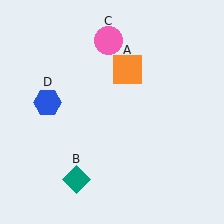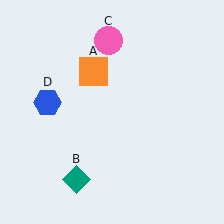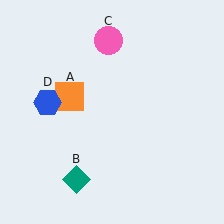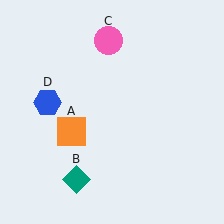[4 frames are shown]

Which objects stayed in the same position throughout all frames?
Teal diamond (object B) and pink circle (object C) and blue hexagon (object D) remained stationary.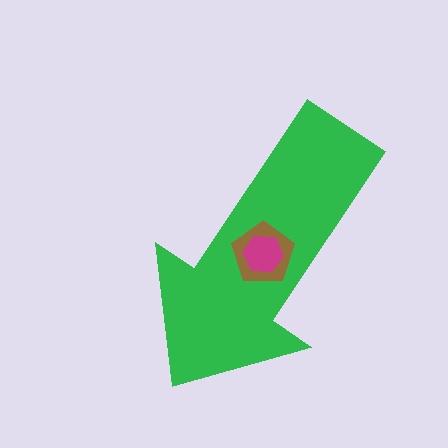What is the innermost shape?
The magenta hexagon.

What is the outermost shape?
The green arrow.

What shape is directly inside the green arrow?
The brown pentagon.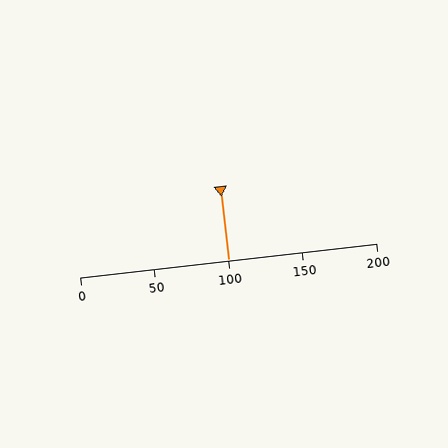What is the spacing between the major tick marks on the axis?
The major ticks are spaced 50 apart.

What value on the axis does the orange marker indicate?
The marker indicates approximately 100.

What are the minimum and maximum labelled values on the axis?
The axis runs from 0 to 200.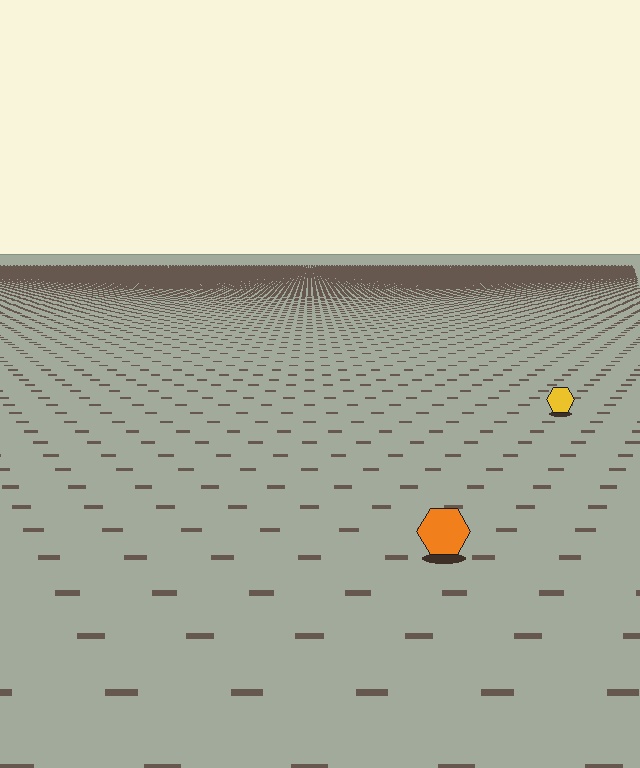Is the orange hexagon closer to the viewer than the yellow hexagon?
Yes. The orange hexagon is closer — you can tell from the texture gradient: the ground texture is coarser near it.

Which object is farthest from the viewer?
The yellow hexagon is farthest from the viewer. It appears smaller and the ground texture around it is denser.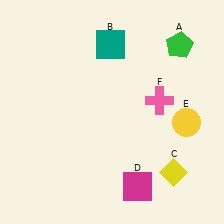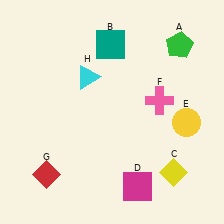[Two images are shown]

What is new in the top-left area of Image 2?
A cyan triangle (H) was added in the top-left area of Image 2.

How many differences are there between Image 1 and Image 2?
There are 2 differences between the two images.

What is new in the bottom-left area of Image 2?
A red diamond (G) was added in the bottom-left area of Image 2.